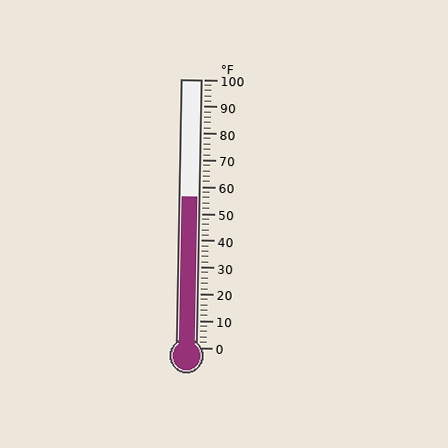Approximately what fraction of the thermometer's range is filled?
The thermometer is filled to approximately 55% of its range.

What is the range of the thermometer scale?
The thermometer scale ranges from 0°F to 100°F.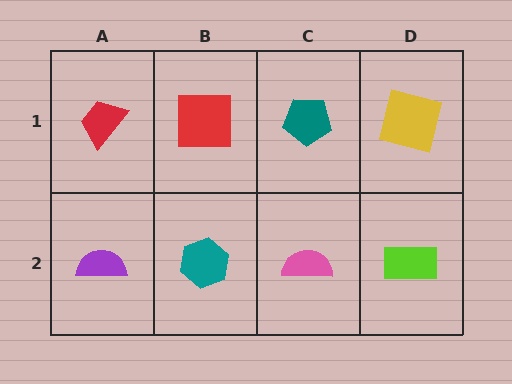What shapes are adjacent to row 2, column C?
A teal pentagon (row 1, column C), a teal hexagon (row 2, column B), a lime rectangle (row 2, column D).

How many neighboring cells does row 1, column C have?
3.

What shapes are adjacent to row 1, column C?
A pink semicircle (row 2, column C), a red square (row 1, column B), a yellow square (row 1, column D).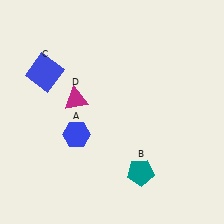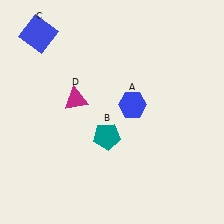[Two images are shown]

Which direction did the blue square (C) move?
The blue square (C) moved up.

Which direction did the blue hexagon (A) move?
The blue hexagon (A) moved right.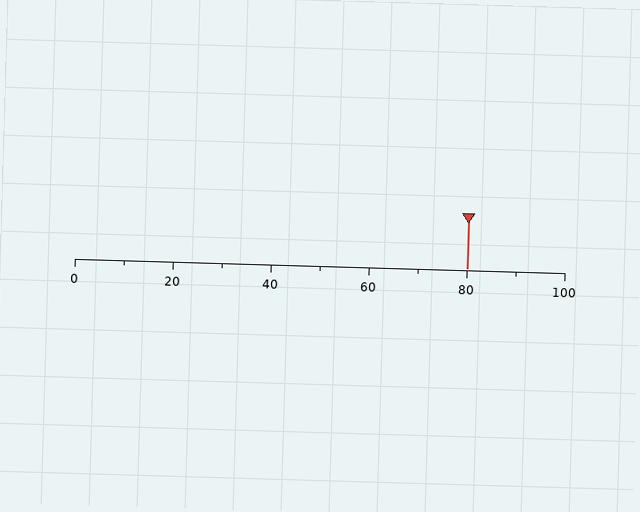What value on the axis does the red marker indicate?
The marker indicates approximately 80.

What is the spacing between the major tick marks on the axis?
The major ticks are spaced 20 apart.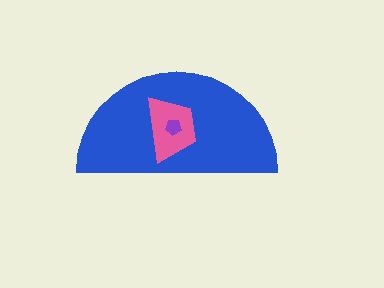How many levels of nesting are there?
3.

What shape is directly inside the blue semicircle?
The pink trapezoid.